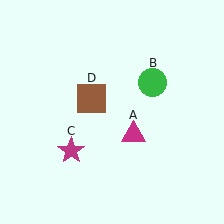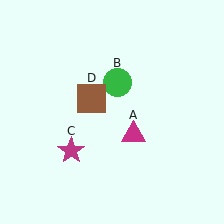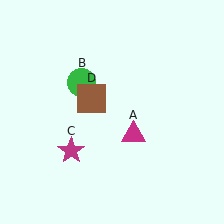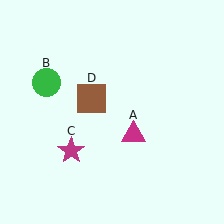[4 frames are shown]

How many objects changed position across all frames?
1 object changed position: green circle (object B).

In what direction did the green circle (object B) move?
The green circle (object B) moved left.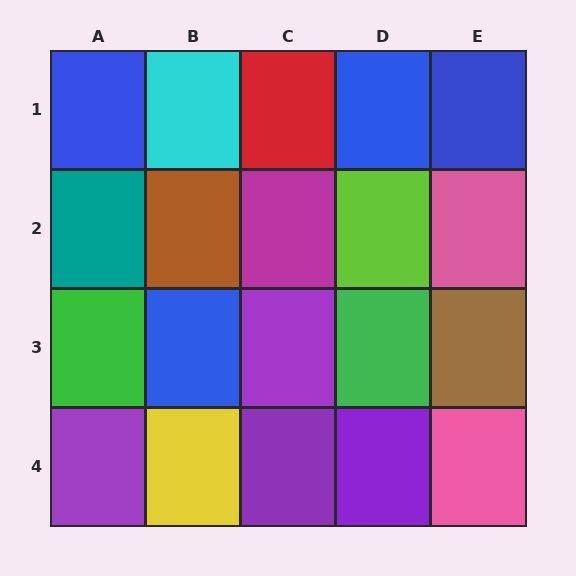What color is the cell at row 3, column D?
Green.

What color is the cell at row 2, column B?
Brown.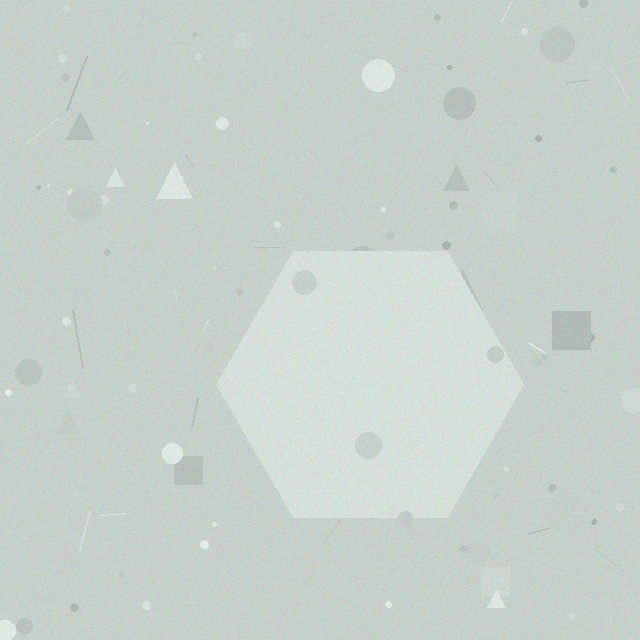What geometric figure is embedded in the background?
A hexagon is embedded in the background.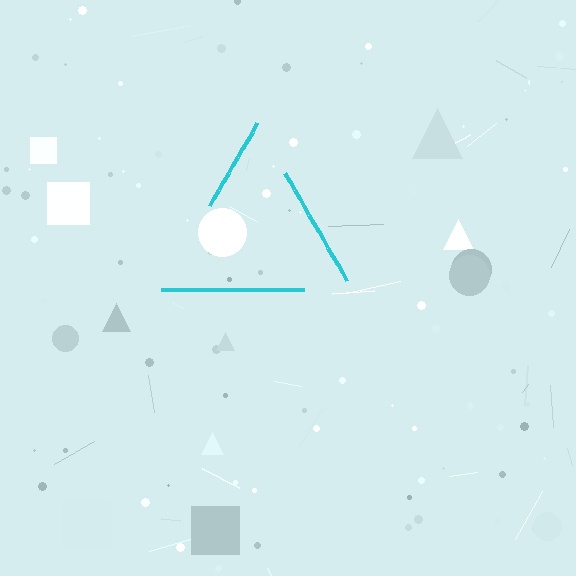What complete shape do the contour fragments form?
The contour fragments form a triangle.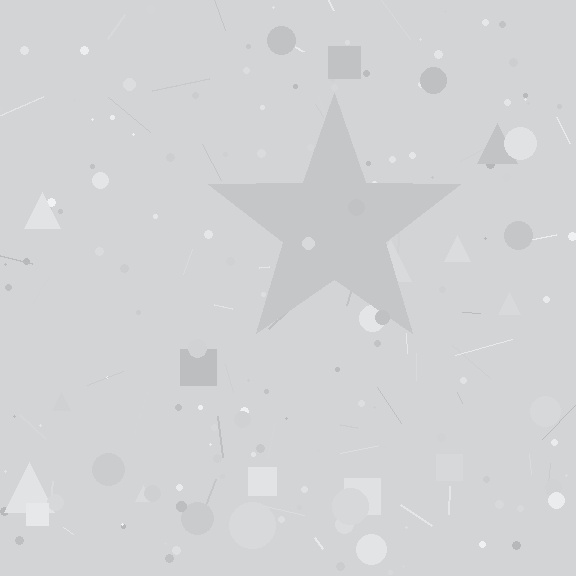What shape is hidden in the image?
A star is hidden in the image.